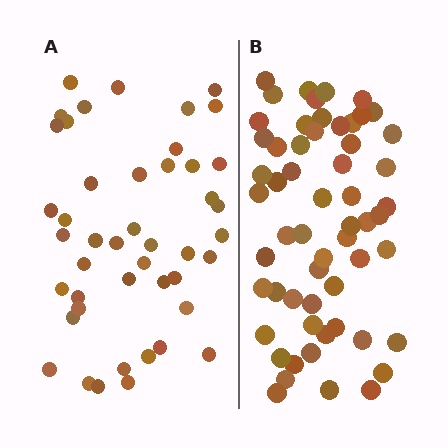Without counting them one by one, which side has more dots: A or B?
Region B (the right region) has more dots.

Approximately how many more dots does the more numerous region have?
Region B has approximately 15 more dots than region A.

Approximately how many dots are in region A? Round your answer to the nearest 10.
About 40 dots. (The exact count is 45, which rounds to 40.)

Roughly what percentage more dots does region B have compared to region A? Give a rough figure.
About 30% more.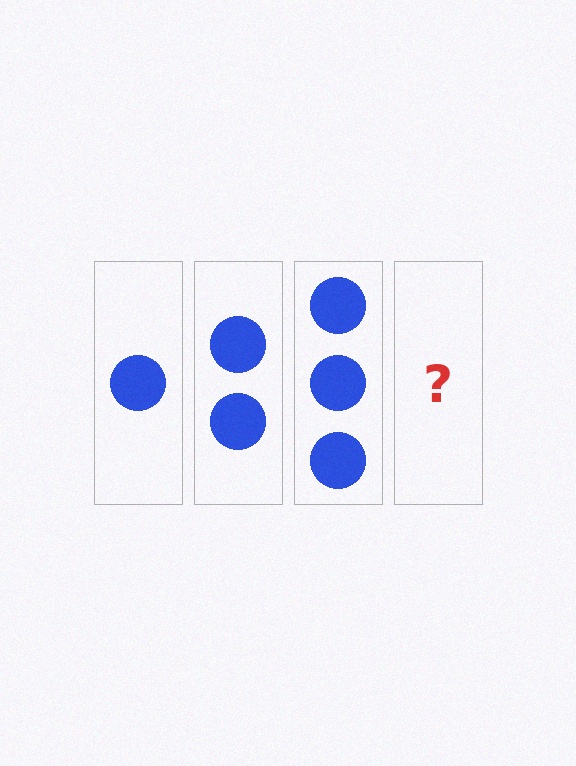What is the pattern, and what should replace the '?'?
The pattern is that each step adds one more circle. The '?' should be 4 circles.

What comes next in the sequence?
The next element should be 4 circles.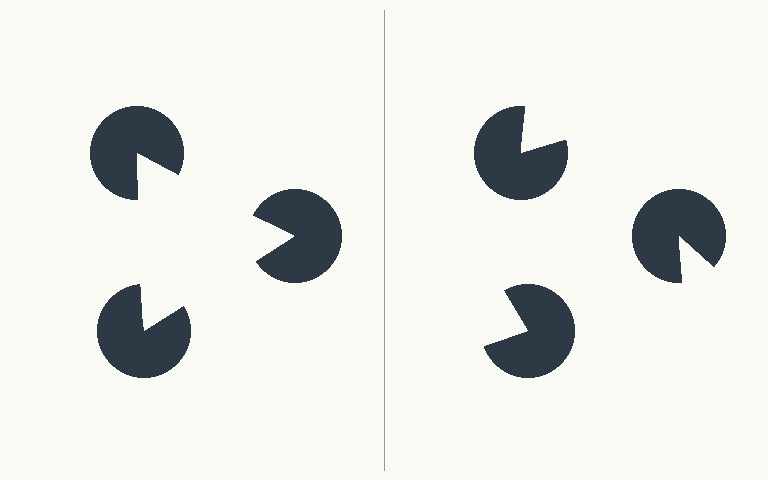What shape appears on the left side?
An illusory triangle.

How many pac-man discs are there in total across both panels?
6 — 3 on each side.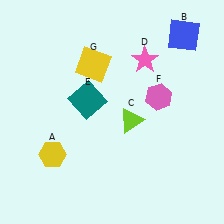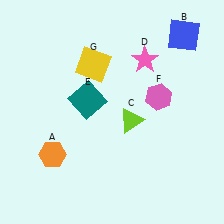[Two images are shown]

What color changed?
The hexagon (A) changed from yellow in Image 1 to orange in Image 2.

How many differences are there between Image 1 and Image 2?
There is 1 difference between the two images.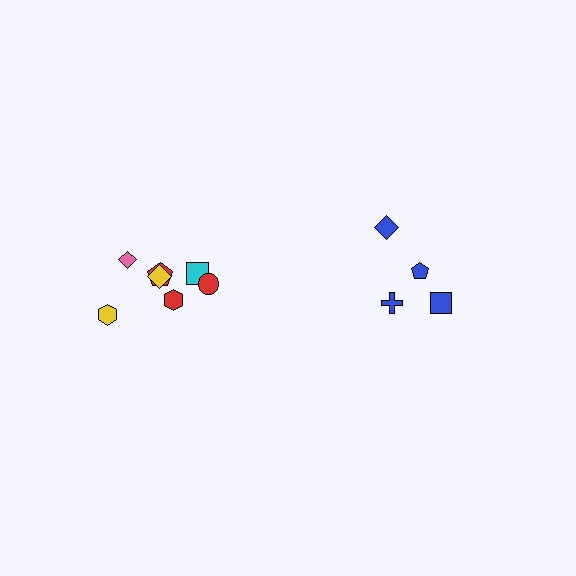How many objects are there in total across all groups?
There are 11 objects.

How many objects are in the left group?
There are 7 objects.